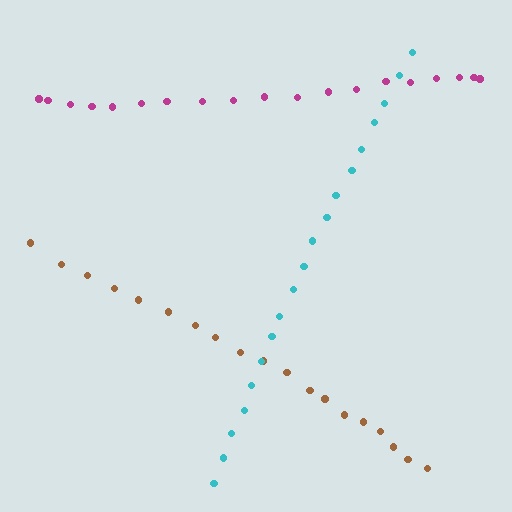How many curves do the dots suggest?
There are 3 distinct paths.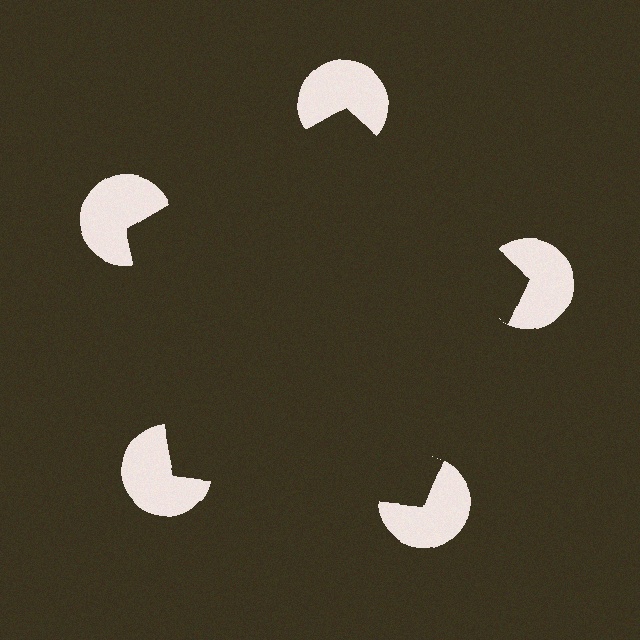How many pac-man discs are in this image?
There are 5 — one at each vertex of the illusory pentagon.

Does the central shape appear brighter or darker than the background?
It typically appears slightly darker than the background, even though no actual brightness change is drawn.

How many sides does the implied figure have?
5 sides.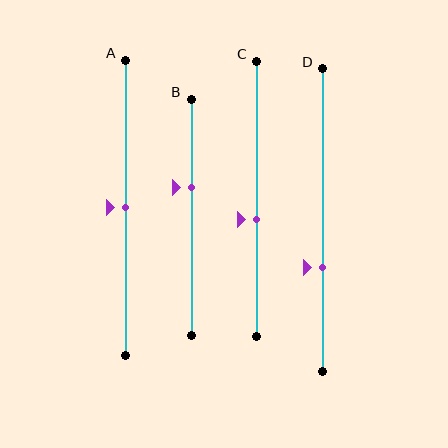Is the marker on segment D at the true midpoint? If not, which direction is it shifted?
No, the marker on segment D is shifted downward by about 15% of the segment length.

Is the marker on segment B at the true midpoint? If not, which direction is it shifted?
No, the marker on segment B is shifted upward by about 13% of the segment length.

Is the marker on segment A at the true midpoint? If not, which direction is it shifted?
Yes, the marker on segment A is at the true midpoint.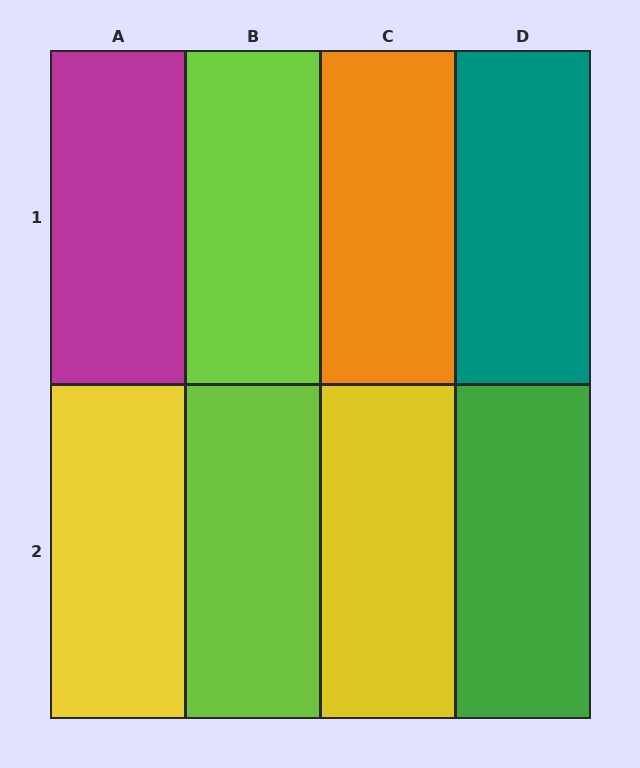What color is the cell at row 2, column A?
Yellow.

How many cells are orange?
1 cell is orange.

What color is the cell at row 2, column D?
Green.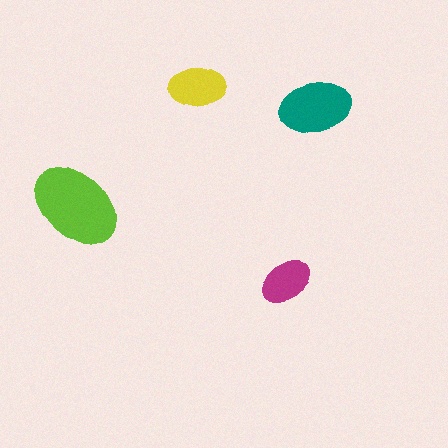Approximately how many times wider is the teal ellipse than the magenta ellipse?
About 1.5 times wider.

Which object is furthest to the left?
The lime ellipse is leftmost.